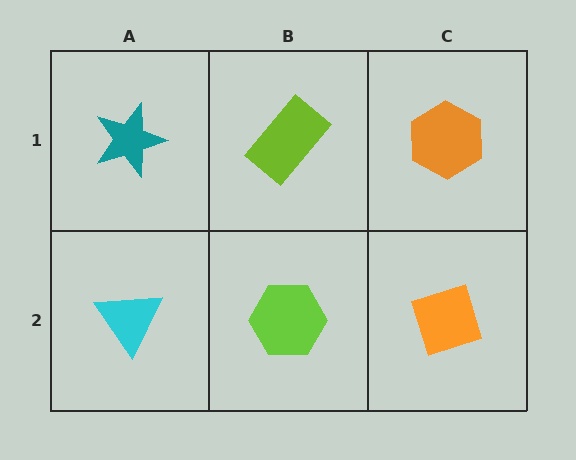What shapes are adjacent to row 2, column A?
A teal star (row 1, column A), a lime hexagon (row 2, column B).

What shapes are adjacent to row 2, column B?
A lime rectangle (row 1, column B), a cyan triangle (row 2, column A), an orange diamond (row 2, column C).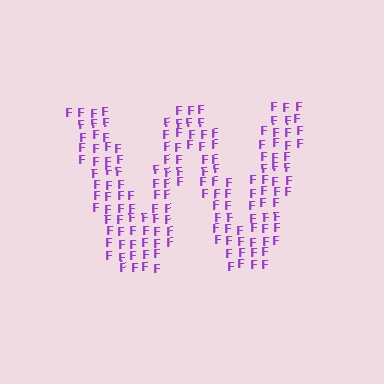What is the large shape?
The large shape is the letter W.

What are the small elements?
The small elements are letter F's.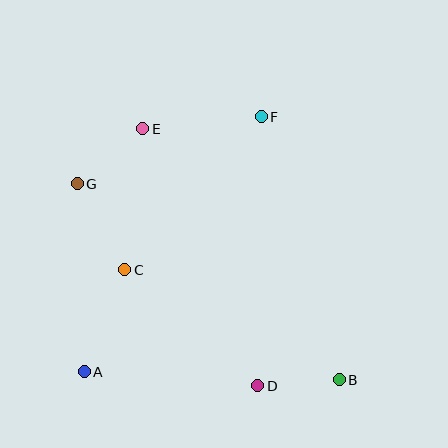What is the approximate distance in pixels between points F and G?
The distance between F and G is approximately 196 pixels.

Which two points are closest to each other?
Points B and D are closest to each other.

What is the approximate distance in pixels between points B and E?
The distance between B and E is approximately 319 pixels.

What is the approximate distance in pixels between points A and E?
The distance between A and E is approximately 250 pixels.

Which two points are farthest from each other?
Points B and G are farthest from each other.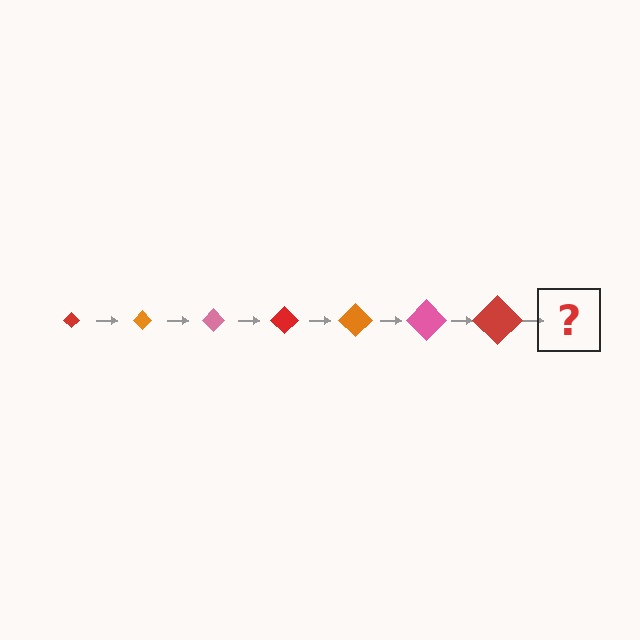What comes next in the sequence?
The next element should be an orange diamond, larger than the previous one.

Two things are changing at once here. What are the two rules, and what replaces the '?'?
The two rules are that the diamond grows larger each step and the color cycles through red, orange, and pink. The '?' should be an orange diamond, larger than the previous one.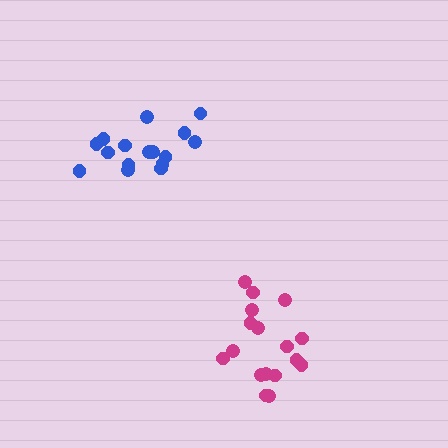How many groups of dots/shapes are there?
There are 2 groups.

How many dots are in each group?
Group 1: 16 dots, Group 2: 17 dots (33 total).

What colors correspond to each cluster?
The clusters are colored: blue, magenta.